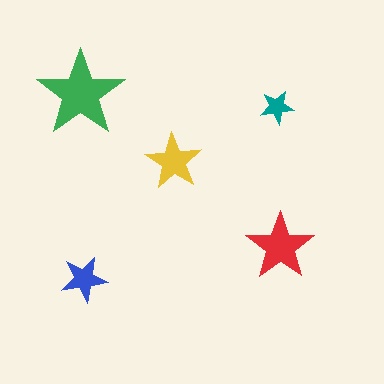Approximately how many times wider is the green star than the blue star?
About 2 times wider.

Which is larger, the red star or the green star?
The green one.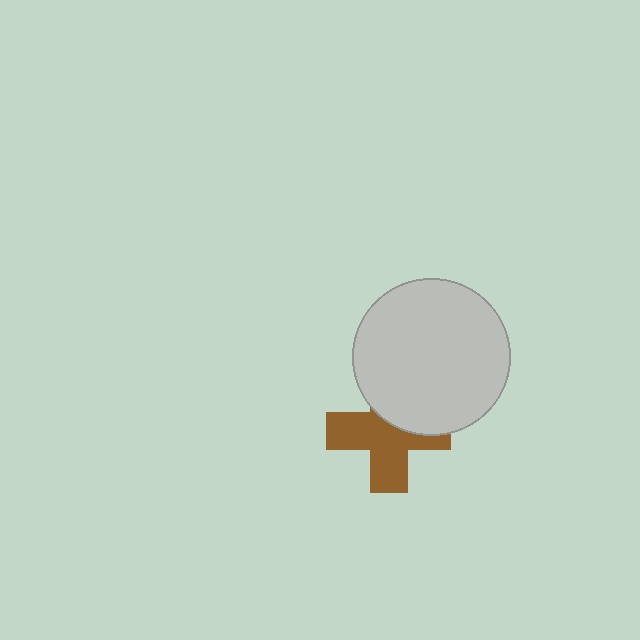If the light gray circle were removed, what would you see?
You would see the complete brown cross.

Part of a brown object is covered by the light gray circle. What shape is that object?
It is a cross.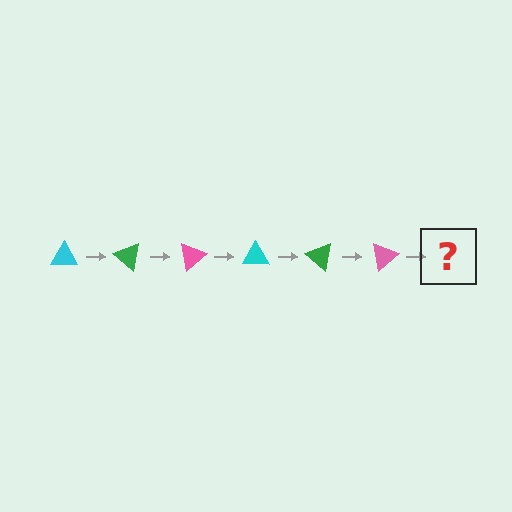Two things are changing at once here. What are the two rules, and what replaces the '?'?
The two rules are that it rotates 40 degrees each step and the color cycles through cyan, green, and pink. The '?' should be a cyan triangle, rotated 240 degrees from the start.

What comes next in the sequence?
The next element should be a cyan triangle, rotated 240 degrees from the start.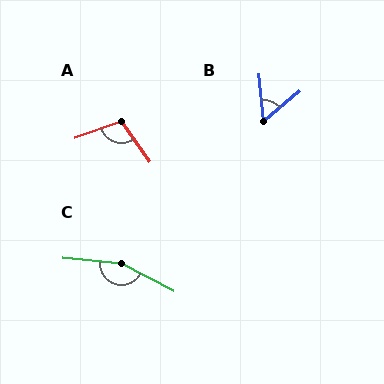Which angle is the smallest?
B, at approximately 55 degrees.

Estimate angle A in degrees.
Approximately 105 degrees.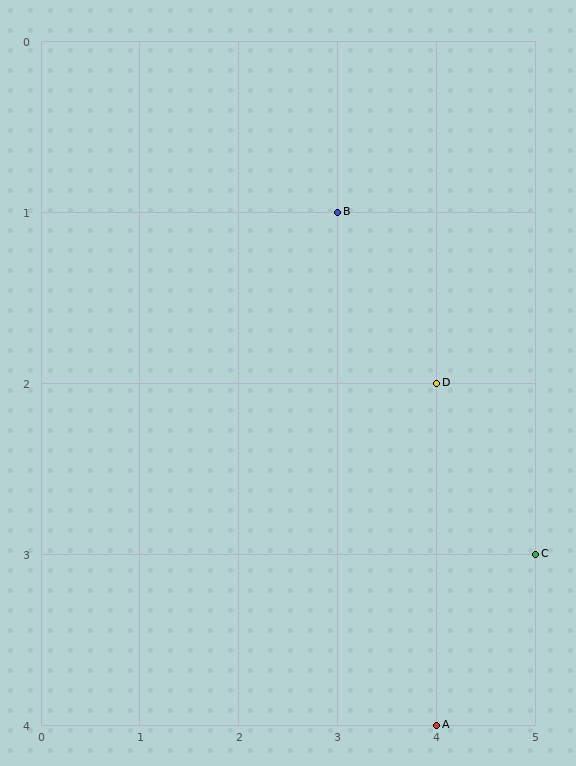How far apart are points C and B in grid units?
Points C and B are 2 columns and 2 rows apart (about 2.8 grid units diagonally).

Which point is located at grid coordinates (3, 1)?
Point B is at (3, 1).